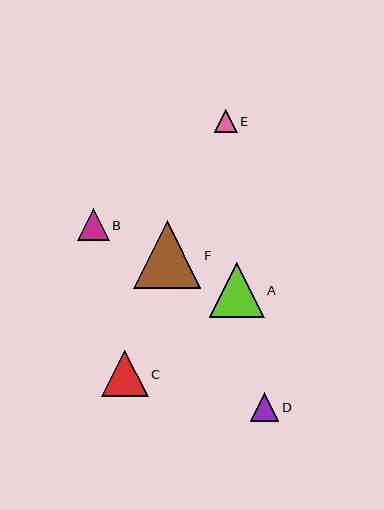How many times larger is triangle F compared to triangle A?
Triangle F is approximately 1.2 times the size of triangle A.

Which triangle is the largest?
Triangle F is the largest with a size of approximately 67 pixels.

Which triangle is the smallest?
Triangle E is the smallest with a size of approximately 22 pixels.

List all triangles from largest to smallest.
From largest to smallest: F, A, C, B, D, E.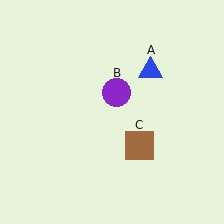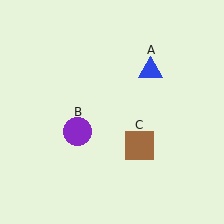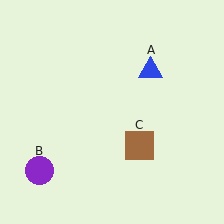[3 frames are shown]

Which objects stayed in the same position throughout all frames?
Blue triangle (object A) and brown square (object C) remained stationary.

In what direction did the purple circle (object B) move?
The purple circle (object B) moved down and to the left.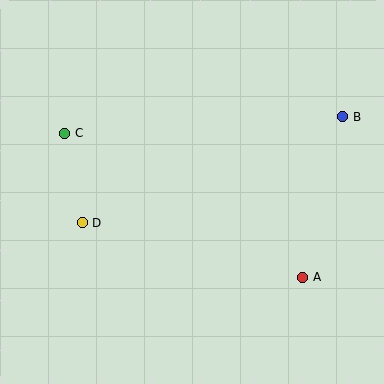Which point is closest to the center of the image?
Point D at (82, 223) is closest to the center.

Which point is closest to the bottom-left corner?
Point D is closest to the bottom-left corner.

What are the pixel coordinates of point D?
Point D is at (82, 223).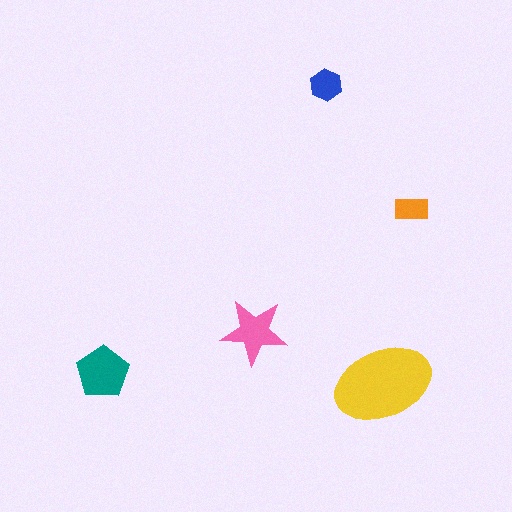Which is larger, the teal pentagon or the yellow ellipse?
The yellow ellipse.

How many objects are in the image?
There are 5 objects in the image.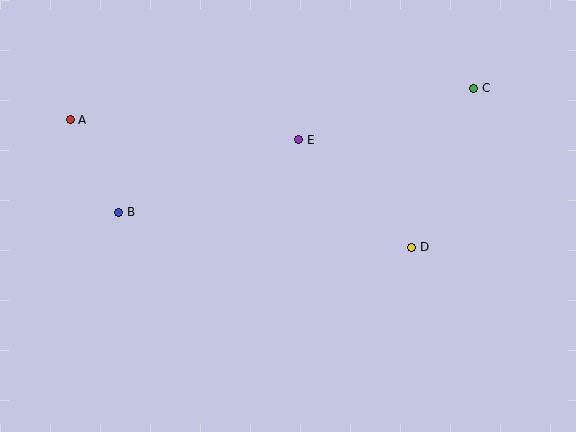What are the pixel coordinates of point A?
Point A is at (70, 120).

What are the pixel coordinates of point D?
Point D is at (412, 247).